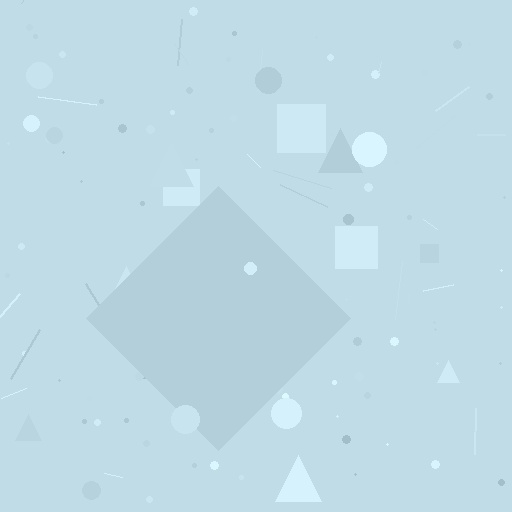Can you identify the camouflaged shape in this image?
The camouflaged shape is a diamond.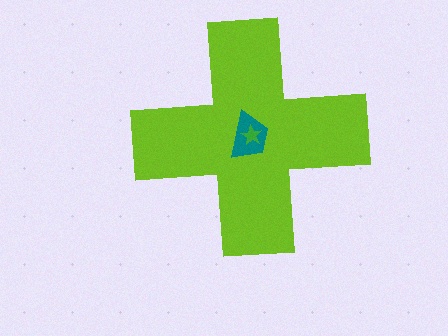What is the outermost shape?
The lime cross.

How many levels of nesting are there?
3.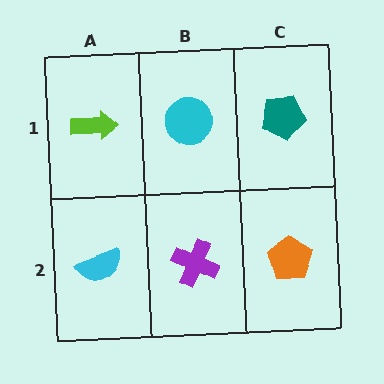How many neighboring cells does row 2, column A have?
2.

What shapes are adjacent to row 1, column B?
A purple cross (row 2, column B), a lime arrow (row 1, column A), a teal pentagon (row 1, column C).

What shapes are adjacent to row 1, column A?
A cyan semicircle (row 2, column A), a cyan circle (row 1, column B).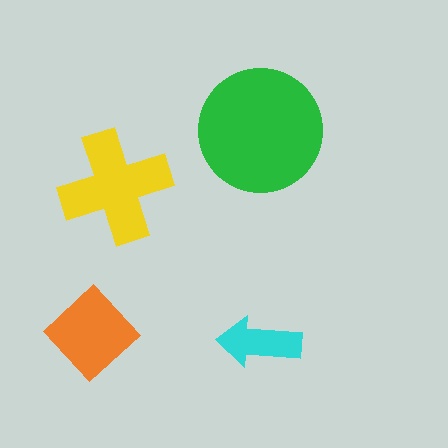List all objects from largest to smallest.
The green circle, the yellow cross, the orange diamond, the cyan arrow.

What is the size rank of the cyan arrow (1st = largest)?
4th.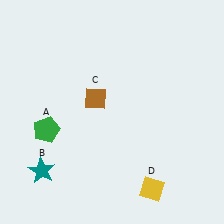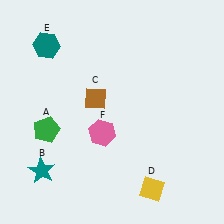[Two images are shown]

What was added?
A teal hexagon (E), a pink hexagon (F) were added in Image 2.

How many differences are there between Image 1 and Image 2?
There are 2 differences between the two images.